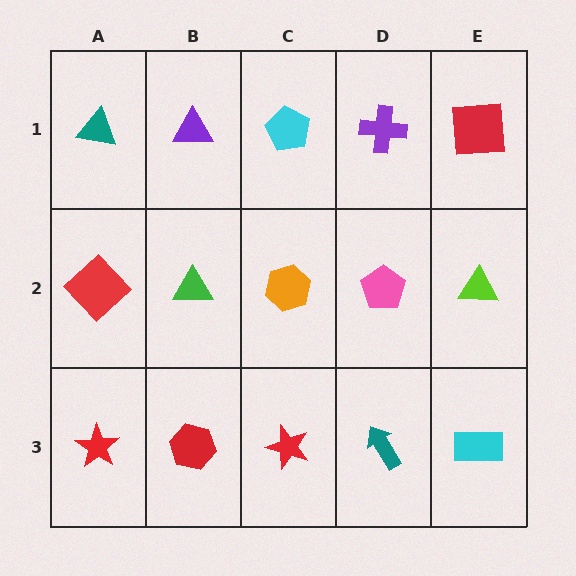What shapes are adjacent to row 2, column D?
A purple cross (row 1, column D), a teal arrow (row 3, column D), an orange hexagon (row 2, column C), a lime triangle (row 2, column E).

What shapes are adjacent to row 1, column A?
A red diamond (row 2, column A), a purple triangle (row 1, column B).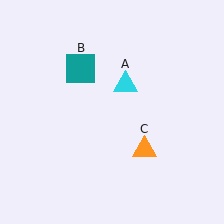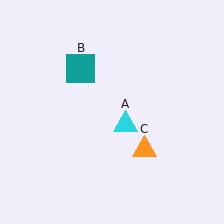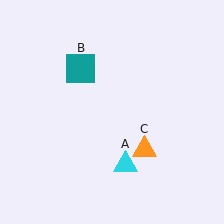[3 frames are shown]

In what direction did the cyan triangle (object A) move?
The cyan triangle (object A) moved down.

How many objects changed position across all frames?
1 object changed position: cyan triangle (object A).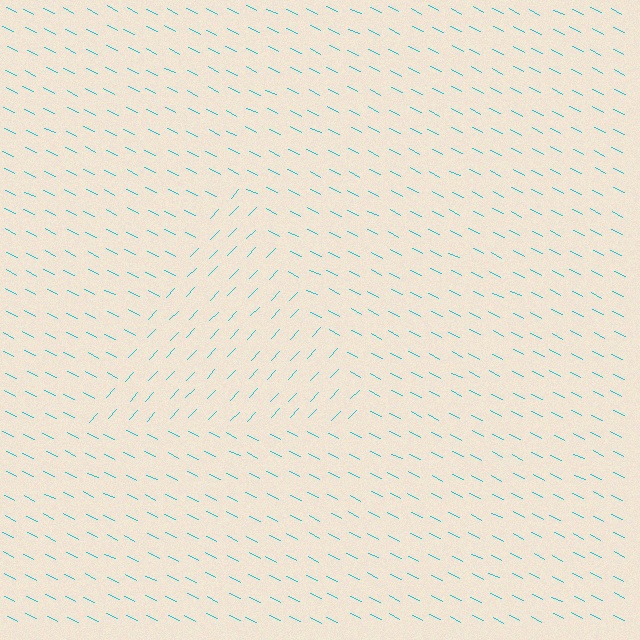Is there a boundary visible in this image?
Yes, there is a texture boundary formed by a change in line orientation.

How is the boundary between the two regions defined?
The boundary is defined purely by a change in line orientation (approximately 72 degrees difference). All lines are the same color and thickness.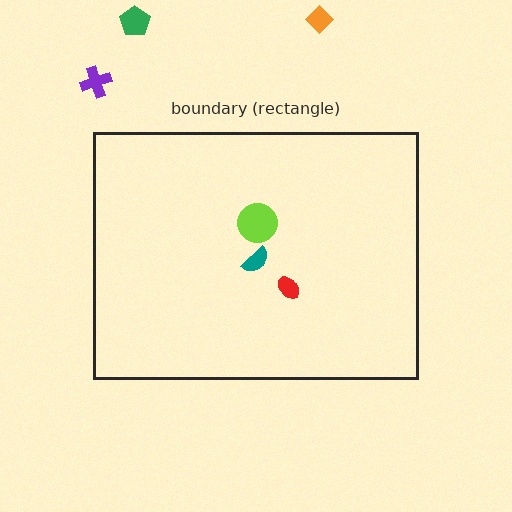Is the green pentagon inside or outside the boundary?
Outside.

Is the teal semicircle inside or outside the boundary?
Inside.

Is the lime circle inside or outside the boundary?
Inside.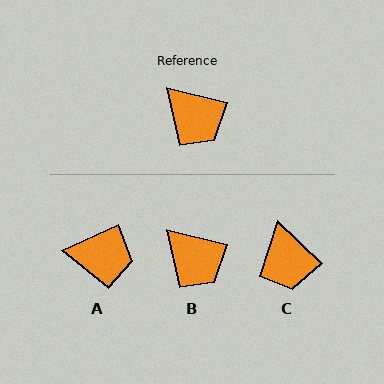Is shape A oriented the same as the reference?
No, it is off by about 39 degrees.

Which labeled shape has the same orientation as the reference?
B.